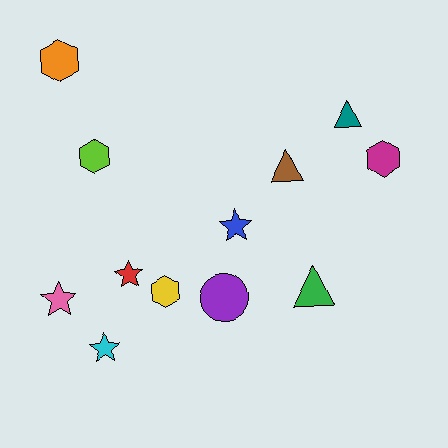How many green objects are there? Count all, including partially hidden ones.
There is 1 green object.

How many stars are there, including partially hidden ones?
There are 4 stars.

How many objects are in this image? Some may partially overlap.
There are 12 objects.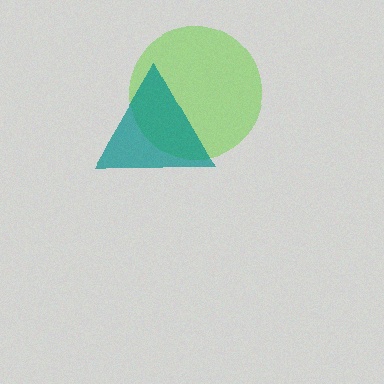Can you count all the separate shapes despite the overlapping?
Yes, there are 2 separate shapes.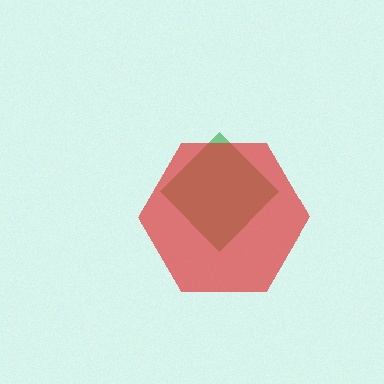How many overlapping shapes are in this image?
There are 2 overlapping shapes in the image.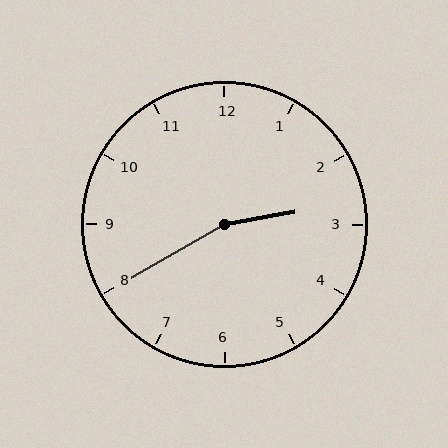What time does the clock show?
2:40.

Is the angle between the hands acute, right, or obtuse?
It is obtuse.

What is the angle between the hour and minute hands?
Approximately 160 degrees.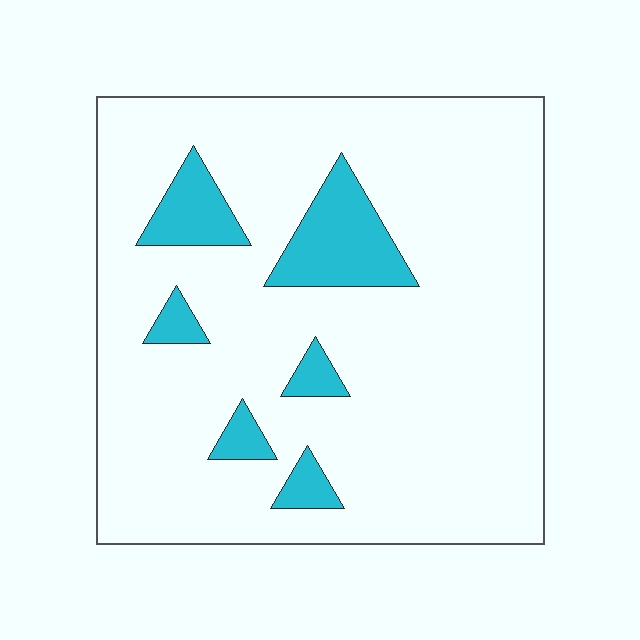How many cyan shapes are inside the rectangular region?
6.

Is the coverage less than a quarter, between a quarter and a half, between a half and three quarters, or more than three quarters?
Less than a quarter.